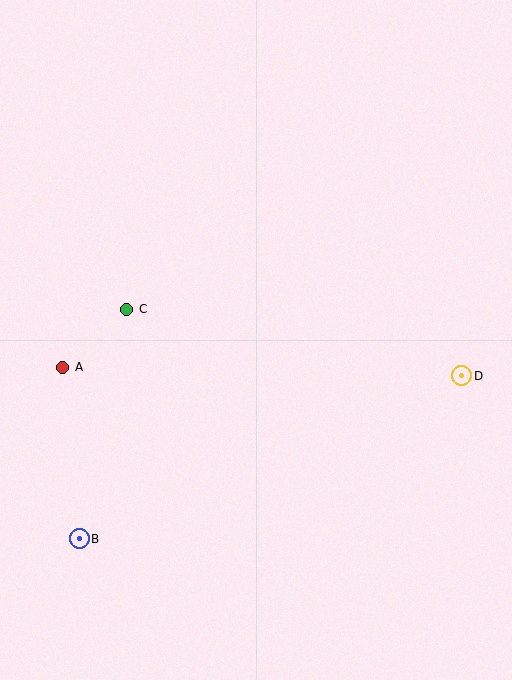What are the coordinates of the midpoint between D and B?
The midpoint between D and B is at (270, 457).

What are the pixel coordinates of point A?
Point A is at (63, 367).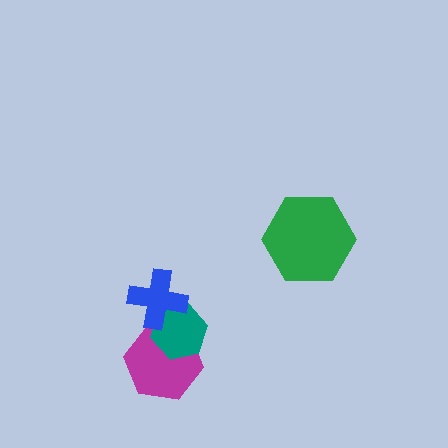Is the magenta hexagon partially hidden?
Yes, it is partially covered by another shape.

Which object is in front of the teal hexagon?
The blue cross is in front of the teal hexagon.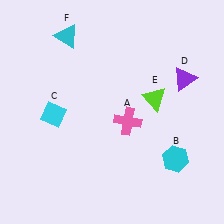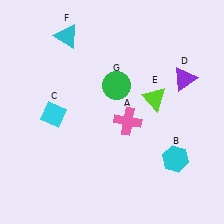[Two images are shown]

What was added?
A green circle (G) was added in Image 2.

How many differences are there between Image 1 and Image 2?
There is 1 difference between the two images.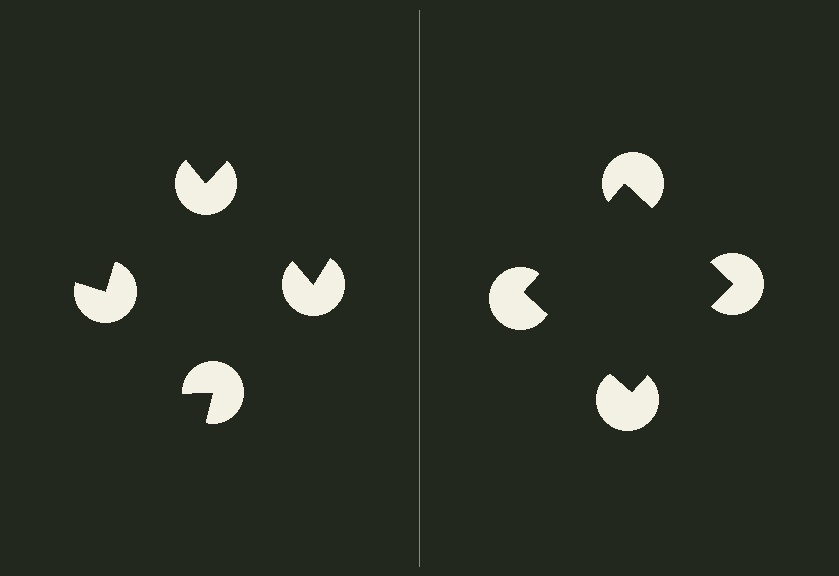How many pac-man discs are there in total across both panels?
8 — 4 on each side.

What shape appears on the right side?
An illusory square.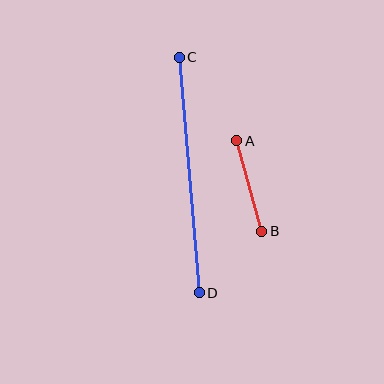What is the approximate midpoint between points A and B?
The midpoint is at approximately (249, 186) pixels.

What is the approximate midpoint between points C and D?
The midpoint is at approximately (189, 175) pixels.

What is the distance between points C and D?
The distance is approximately 236 pixels.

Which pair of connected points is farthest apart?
Points C and D are farthest apart.